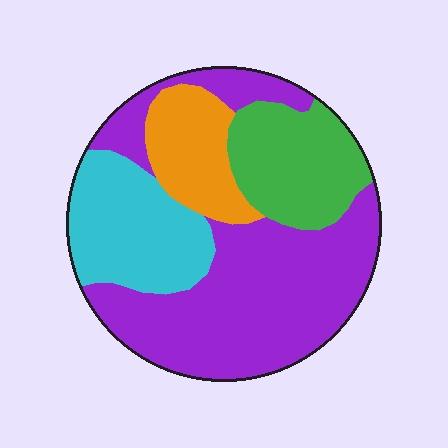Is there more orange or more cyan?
Cyan.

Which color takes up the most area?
Purple, at roughly 50%.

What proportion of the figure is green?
Green covers 18% of the figure.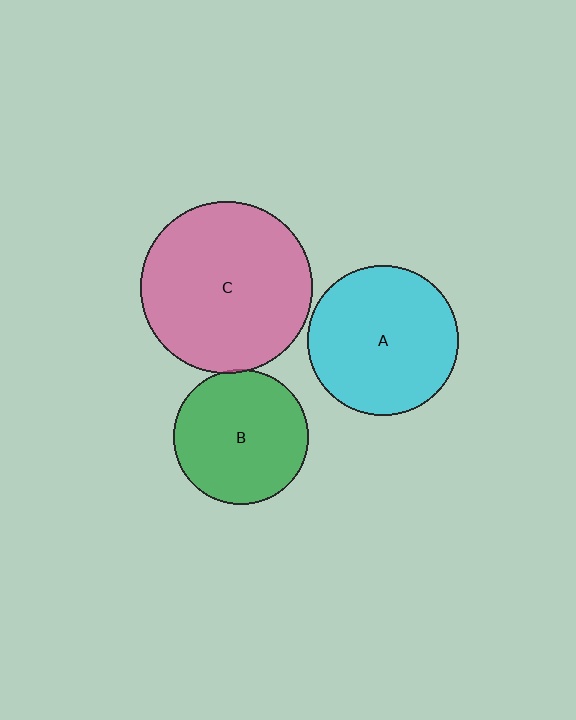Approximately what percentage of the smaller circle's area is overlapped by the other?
Approximately 5%.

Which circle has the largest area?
Circle C (pink).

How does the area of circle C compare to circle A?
Approximately 1.3 times.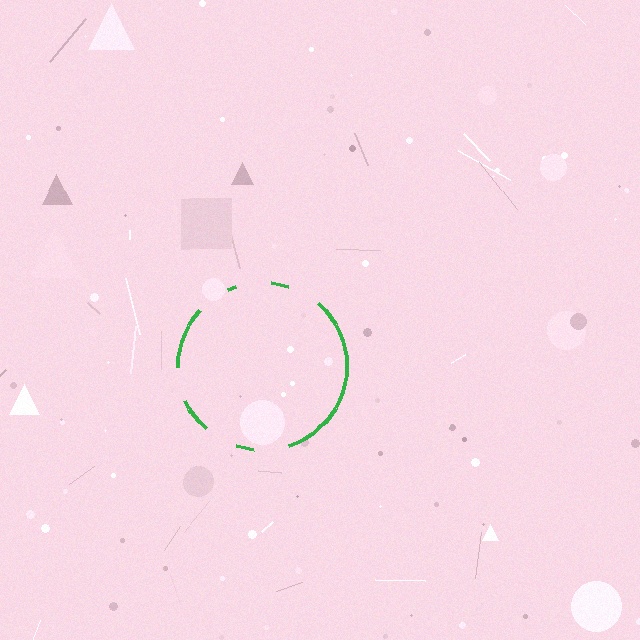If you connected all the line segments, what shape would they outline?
They would outline a circle.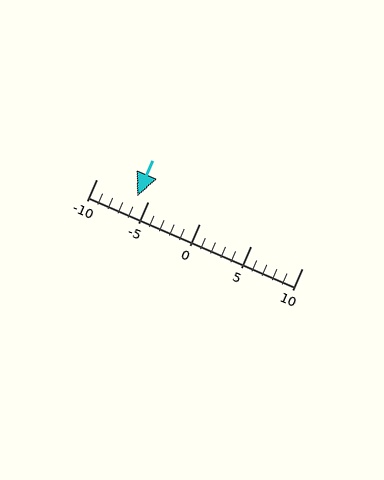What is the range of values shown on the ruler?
The ruler shows values from -10 to 10.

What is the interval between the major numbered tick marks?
The major tick marks are spaced 5 units apart.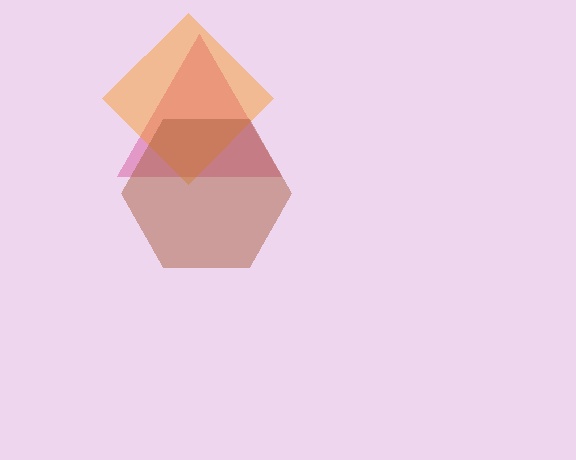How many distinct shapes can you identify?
There are 3 distinct shapes: a pink triangle, an orange diamond, a brown hexagon.